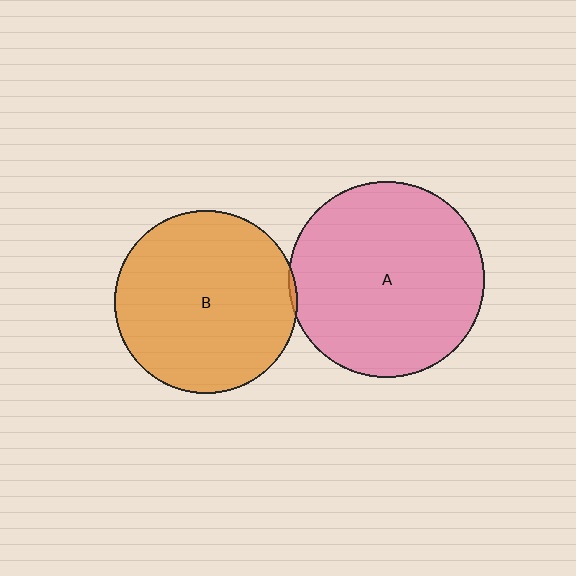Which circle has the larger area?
Circle A (pink).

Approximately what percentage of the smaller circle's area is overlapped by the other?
Approximately 5%.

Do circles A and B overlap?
Yes.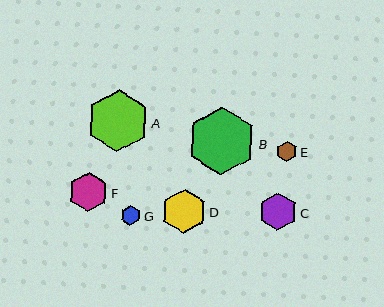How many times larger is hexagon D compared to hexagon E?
Hexagon D is approximately 2.2 times the size of hexagon E.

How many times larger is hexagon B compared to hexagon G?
Hexagon B is approximately 3.3 times the size of hexagon G.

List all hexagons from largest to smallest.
From largest to smallest: B, A, D, F, C, G, E.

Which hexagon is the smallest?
Hexagon E is the smallest with a size of approximately 20 pixels.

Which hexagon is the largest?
Hexagon B is the largest with a size of approximately 68 pixels.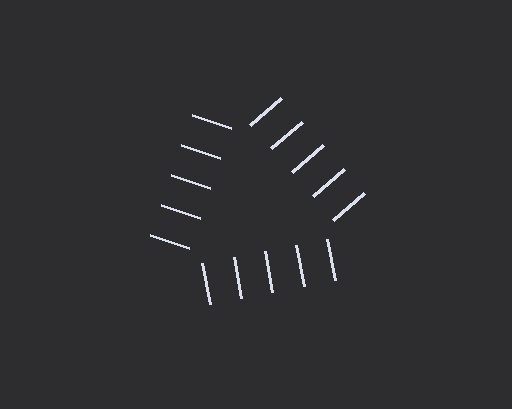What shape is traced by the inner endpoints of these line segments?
An illusory triangle — the line segments terminate on its edges but no continuous stroke is drawn.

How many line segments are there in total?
15 — 5 along each of the 3 edges.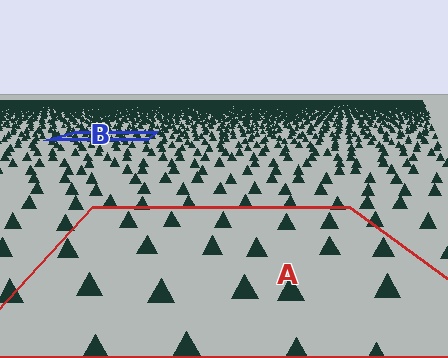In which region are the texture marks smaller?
The texture marks are smaller in region B, because it is farther away.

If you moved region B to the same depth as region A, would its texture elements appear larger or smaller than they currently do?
They would appear larger. At a closer depth, the same texture elements are projected at a bigger on-screen size.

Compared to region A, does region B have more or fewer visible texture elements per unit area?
Region B has more texture elements per unit area — they are packed more densely because it is farther away.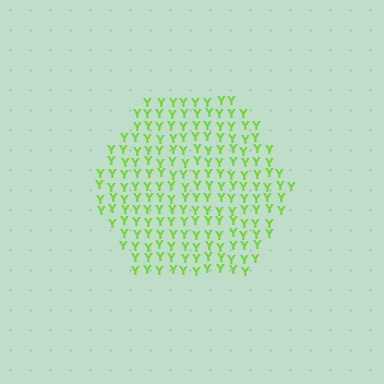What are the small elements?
The small elements are letter Y's.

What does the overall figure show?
The overall figure shows a hexagon.